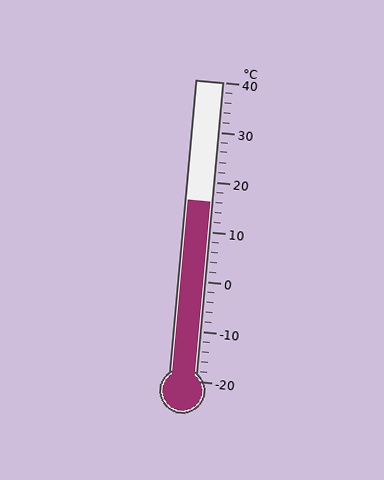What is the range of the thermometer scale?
The thermometer scale ranges from -20°C to 40°C.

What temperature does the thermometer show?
The thermometer shows approximately 16°C.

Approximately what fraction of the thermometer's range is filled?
The thermometer is filled to approximately 60% of its range.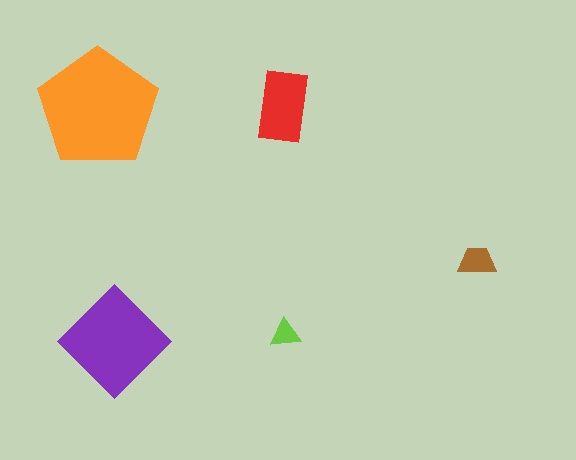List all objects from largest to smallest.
The orange pentagon, the purple diamond, the red rectangle, the brown trapezoid, the lime triangle.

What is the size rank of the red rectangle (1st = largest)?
3rd.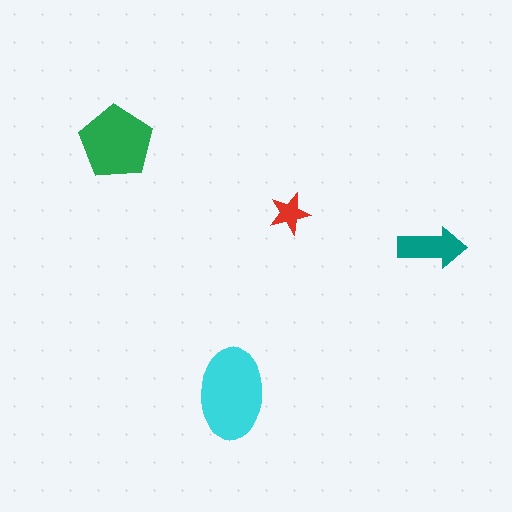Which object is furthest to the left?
The green pentagon is leftmost.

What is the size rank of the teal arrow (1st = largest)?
3rd.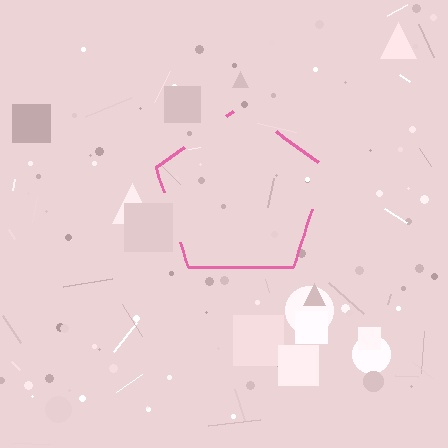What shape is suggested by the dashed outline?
The dashed outline suggests a pentagon.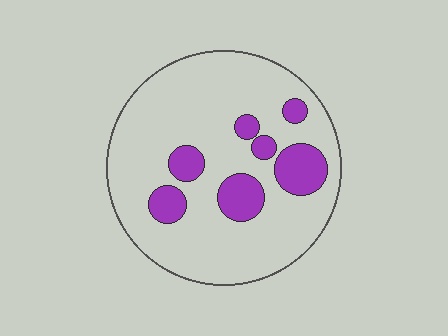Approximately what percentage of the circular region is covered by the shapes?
Approximately 20%.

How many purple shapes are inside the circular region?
7.